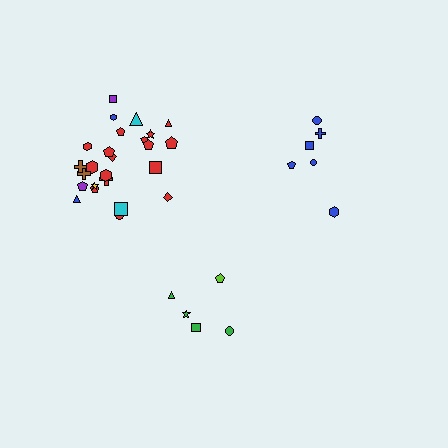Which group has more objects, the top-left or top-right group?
The top-left group.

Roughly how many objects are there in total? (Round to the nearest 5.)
Roughly 35 objects in total.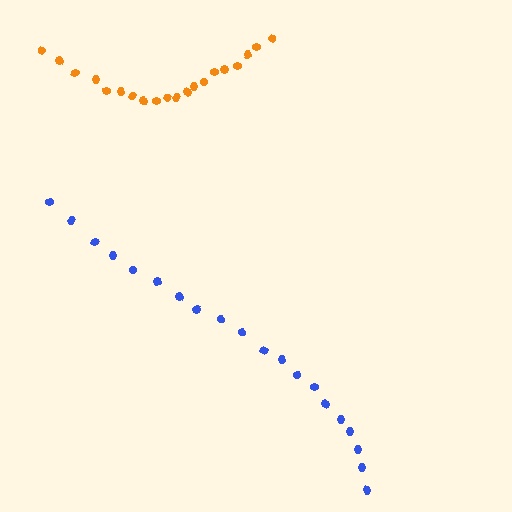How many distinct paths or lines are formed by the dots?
There are 2 distinct paths.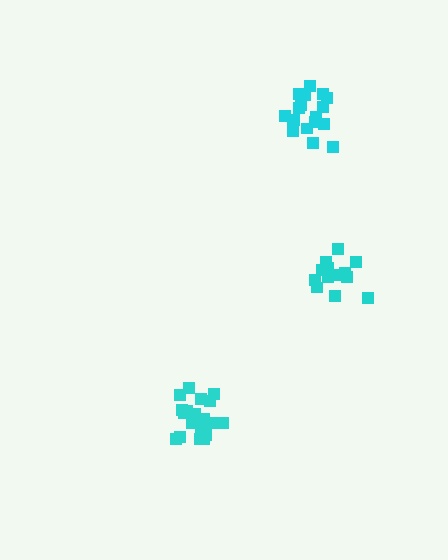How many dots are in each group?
Group 1: 19 dots, Group 2: 19 dots, Group 3: 13 dots (51 total).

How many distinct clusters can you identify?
There are 3 distinct clusters.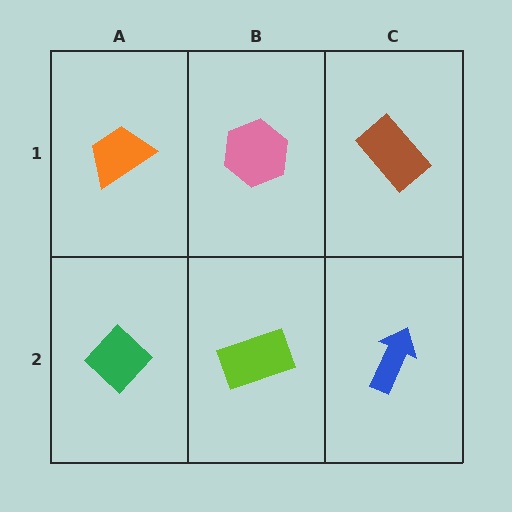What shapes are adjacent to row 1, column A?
A green diamond (row 2, column A), a pink hexagon (row 1, column B).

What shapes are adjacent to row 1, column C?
A blue arrow (row 2, column C), a pink hexagon (row 1, column B).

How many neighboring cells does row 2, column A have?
2.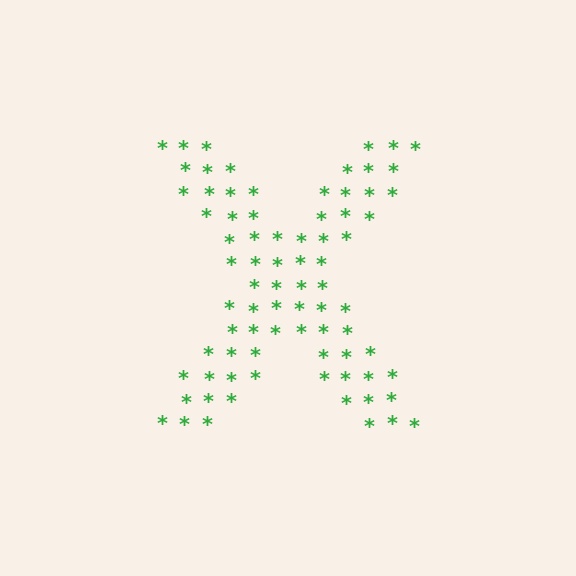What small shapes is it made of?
It is made of small asterisks.